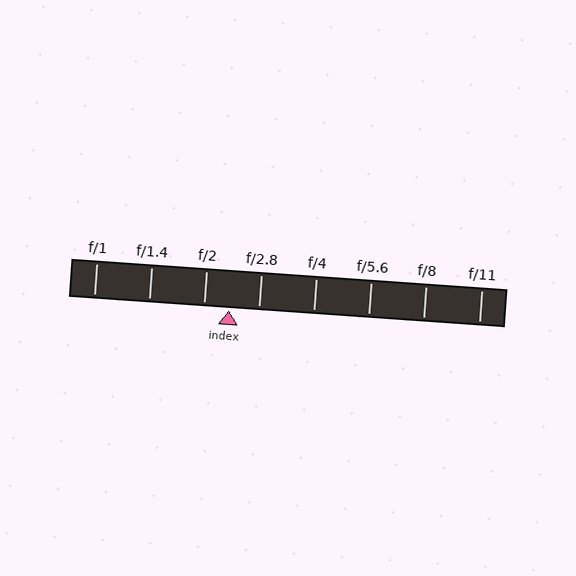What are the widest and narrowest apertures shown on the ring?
The widest aperture shown is f/1 and the narrowest is f/11.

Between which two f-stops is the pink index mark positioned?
The index mark is between f/2 and f/2.8.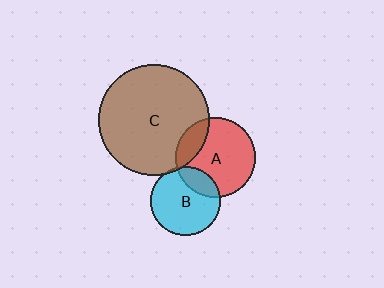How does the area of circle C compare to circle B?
Approximately 2.5 times.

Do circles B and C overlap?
Yes.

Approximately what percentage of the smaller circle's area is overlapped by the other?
Approximately 5%.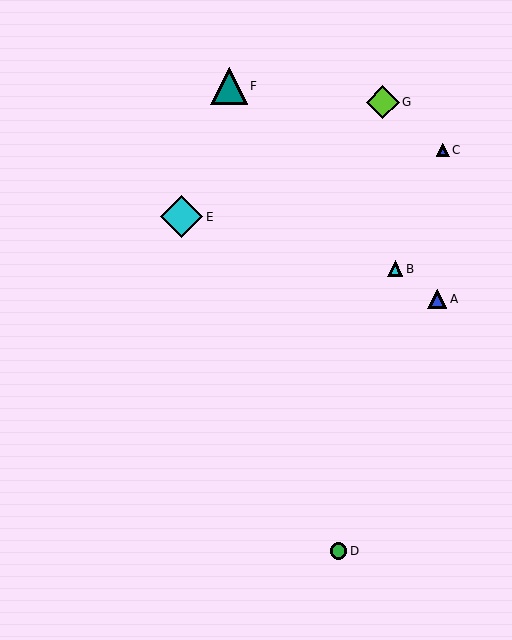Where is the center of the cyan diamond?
The center of the cyan diamond is at (182, 217).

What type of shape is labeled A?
Shape A is a blue triangle.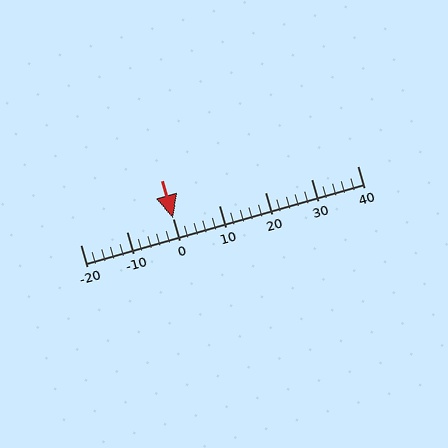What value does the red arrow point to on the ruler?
The red arrow points to approximately 0.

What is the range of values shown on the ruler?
The ruler shows values from -20 to 40.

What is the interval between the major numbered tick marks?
The major tick marks are spaced 10 units apart.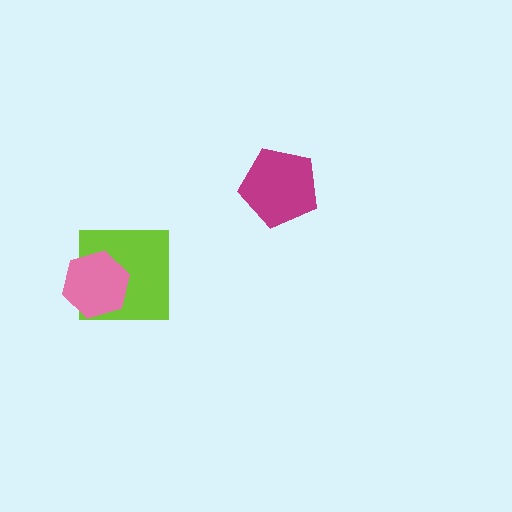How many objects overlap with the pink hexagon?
1 object overlaps with the pink hexagon.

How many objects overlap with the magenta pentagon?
0 objects overlap with the magenta pentagon.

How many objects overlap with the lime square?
1 object overlaps with the lime square.